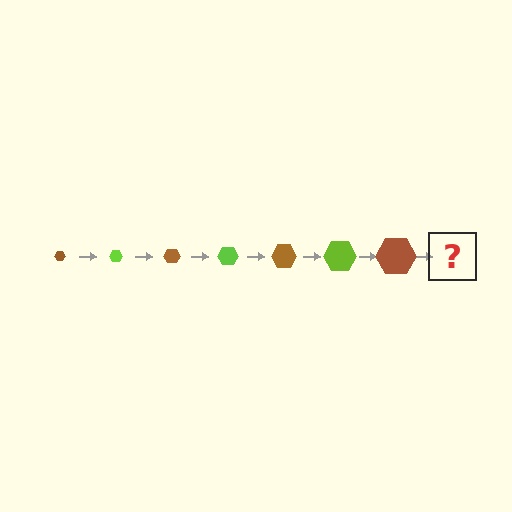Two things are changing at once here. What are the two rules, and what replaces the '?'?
The two rules are that the hexagon grows larger each step and the color cycles through brown and lime. The '?' should be a lime hexagon, larger than the previous one.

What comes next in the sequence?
The next element should be a lime hexagon, larger than the previous one.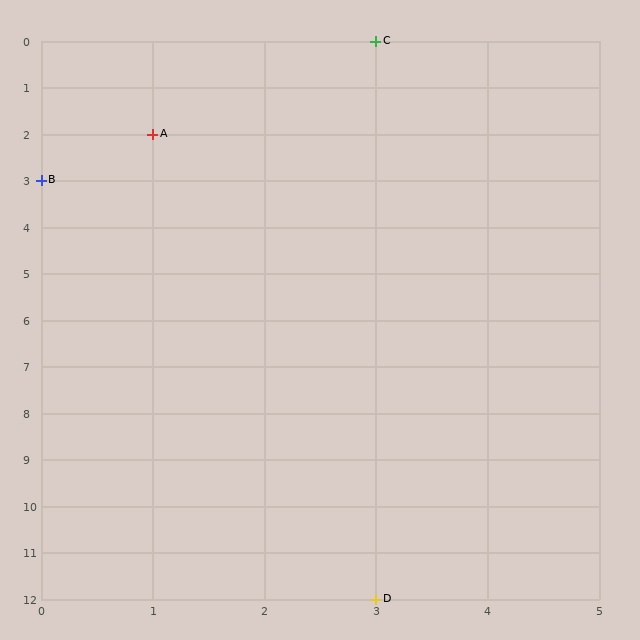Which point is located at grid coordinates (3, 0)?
Point C is at (3, 0).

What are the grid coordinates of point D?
Point D is at grid coordinates (3, 12).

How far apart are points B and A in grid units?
Points B and A are 1 column and 1 row apart (about 1.4 grid units diagonally).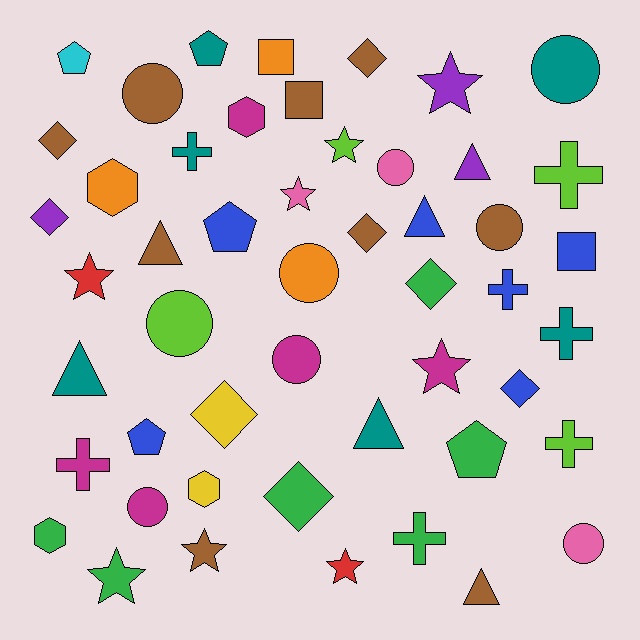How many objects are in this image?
There are 50 objects.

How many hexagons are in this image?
There are 4 hexagons.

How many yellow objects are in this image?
There are 2 yellow objects.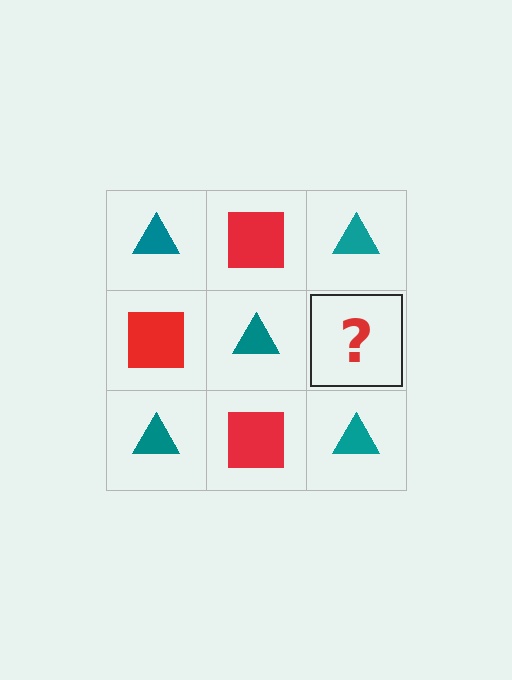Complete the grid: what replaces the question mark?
The question mark should be replaced with a red square.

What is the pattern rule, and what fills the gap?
The rule is that it alternates teal triangle and red square in a checkerboard pattern. The gap should be filled with a red square.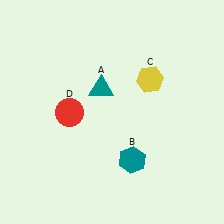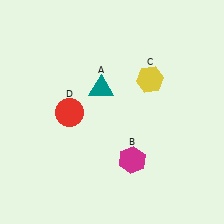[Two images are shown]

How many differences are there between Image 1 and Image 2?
There is 1 difference between the two images.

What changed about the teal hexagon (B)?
In Image 1, B is teal. In Image 2, it changed to magenta.